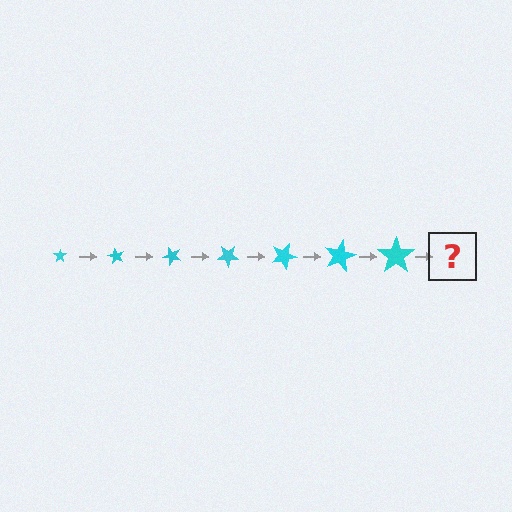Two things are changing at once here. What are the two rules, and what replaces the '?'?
The two rules are that the star grows larger each step and it rotates 60 degrees each step. The '?' should be a star, larger than the previous one and rotated 420 degrees from the start.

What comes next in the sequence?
The next element should be a star, larger than the previous one and rotated 420 degrees from the start.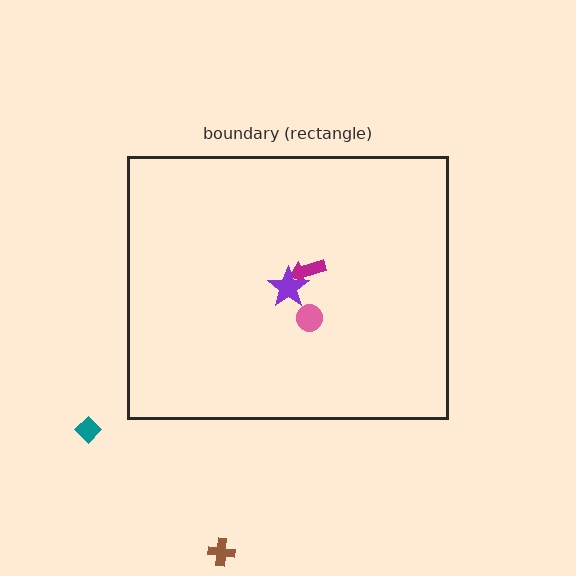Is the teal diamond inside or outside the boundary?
Outside.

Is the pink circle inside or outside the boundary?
Inside.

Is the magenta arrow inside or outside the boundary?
Inside.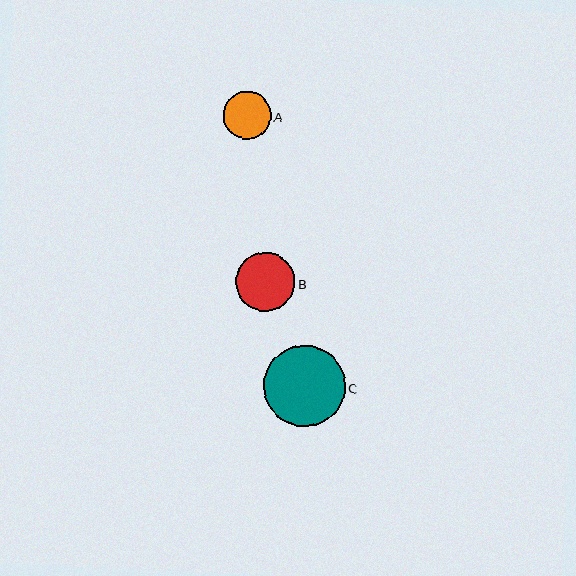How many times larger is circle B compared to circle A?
Circle B is approximately 1.3 times the size of circle A.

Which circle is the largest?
Circle C is the largest with a size of approximately 81 pixels.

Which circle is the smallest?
Circle A is the smallest with a size of approximately 48 pixels.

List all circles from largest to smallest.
From largest to smallest: C, B, A.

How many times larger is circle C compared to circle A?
Circle C is approximately 1.7 times the size of circle A.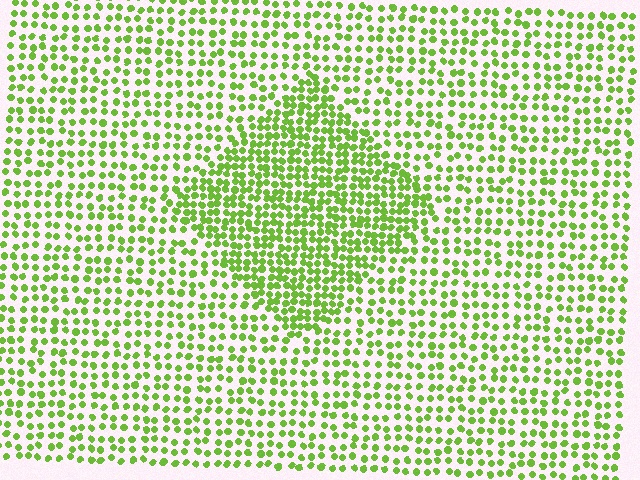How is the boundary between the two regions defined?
The boundary is defined by a change in element density (approximately 1.8x ratio). All elements are the same color, size, and shape.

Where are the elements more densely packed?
The elements are more densely packed inside the diamond boundary.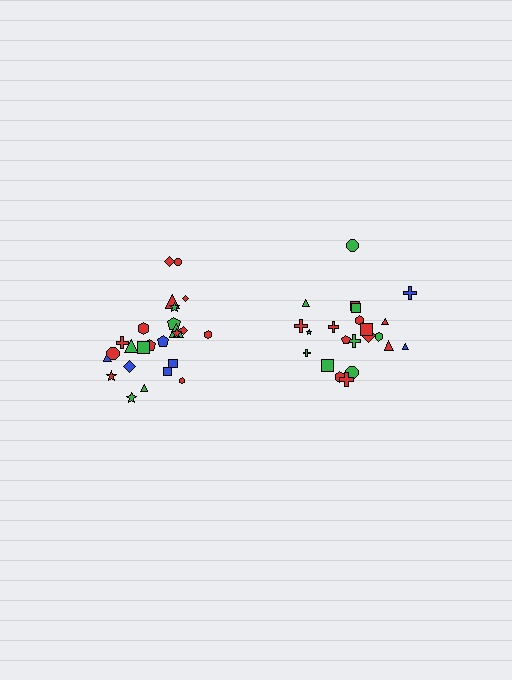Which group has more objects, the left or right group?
The left group.